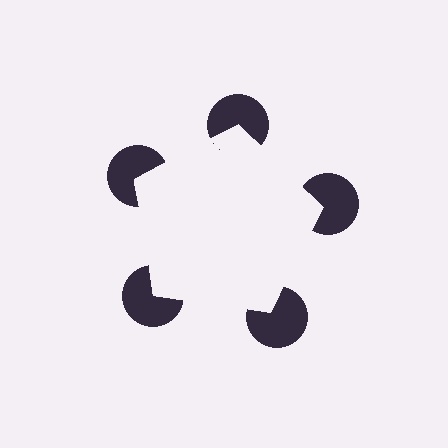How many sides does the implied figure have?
5 sides.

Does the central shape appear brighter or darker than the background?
It typically appears slightly brighter than the background, even though no actual brightness change is drawn.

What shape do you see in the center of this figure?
An illusory pentagon — its edges are inferred from the aligned wedge cuts in the pac-man discs, not physically drawn.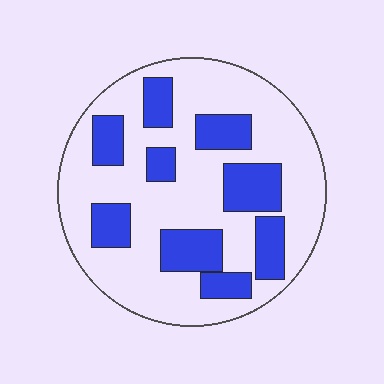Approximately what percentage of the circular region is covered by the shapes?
Approximately 30%.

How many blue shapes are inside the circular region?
9.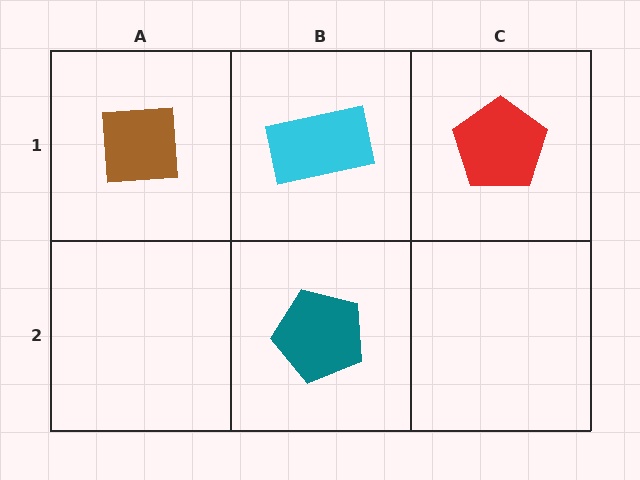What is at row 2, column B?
A teal pentagon.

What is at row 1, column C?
A red pentagon.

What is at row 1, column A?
A brown square.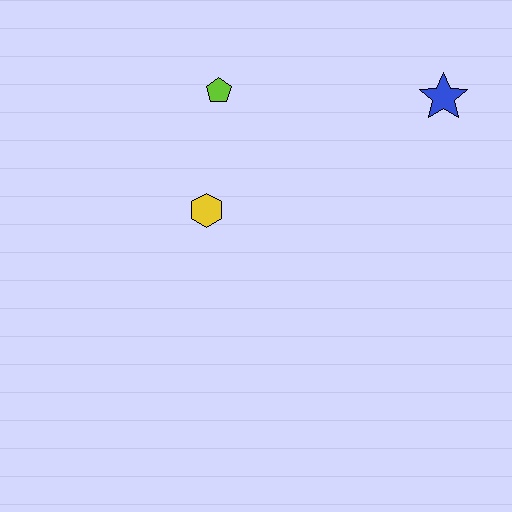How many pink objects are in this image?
There are no pink objects.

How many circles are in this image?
There are no circles.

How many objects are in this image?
There are 3 objects.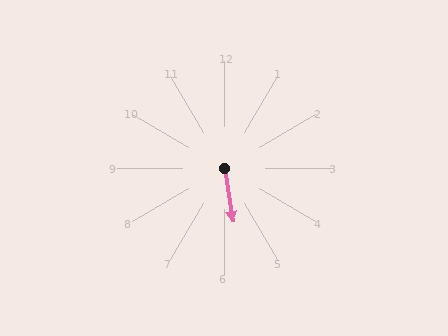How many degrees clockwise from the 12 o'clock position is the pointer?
Approximately 171 degrees.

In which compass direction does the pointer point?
South.